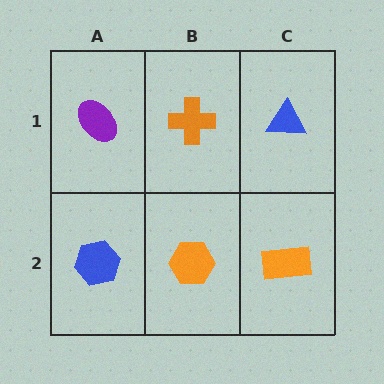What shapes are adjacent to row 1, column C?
An orange rectangle (row 2, column C), an orange cross (row 1, column B).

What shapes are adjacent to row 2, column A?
A purple ellipse (row 1, column A), an orange hexagon (row 2, column B).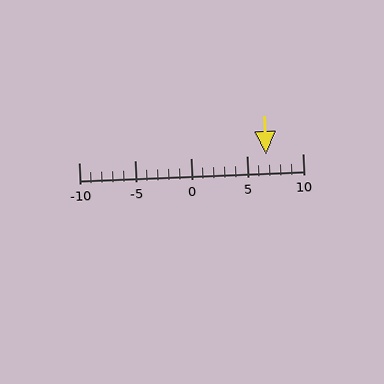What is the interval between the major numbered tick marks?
The major tick marks are spaced 5 units apart.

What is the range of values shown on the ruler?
The ruler shows values from -10 to 10.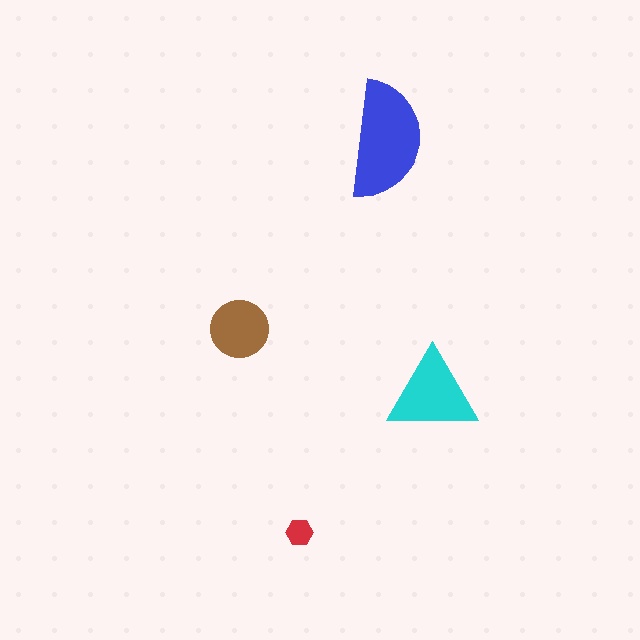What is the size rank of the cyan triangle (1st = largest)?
2nd.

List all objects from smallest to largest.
The red hexagon, the brown circle, the cyan triangle, the blue semicircle.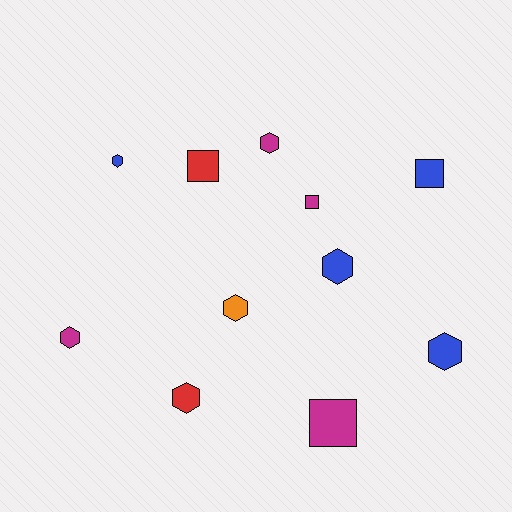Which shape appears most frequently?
Hexagon, with 7 objects.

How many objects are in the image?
There are 11 objects.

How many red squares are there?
There is 1 red square.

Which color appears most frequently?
Blue, with 4 objects.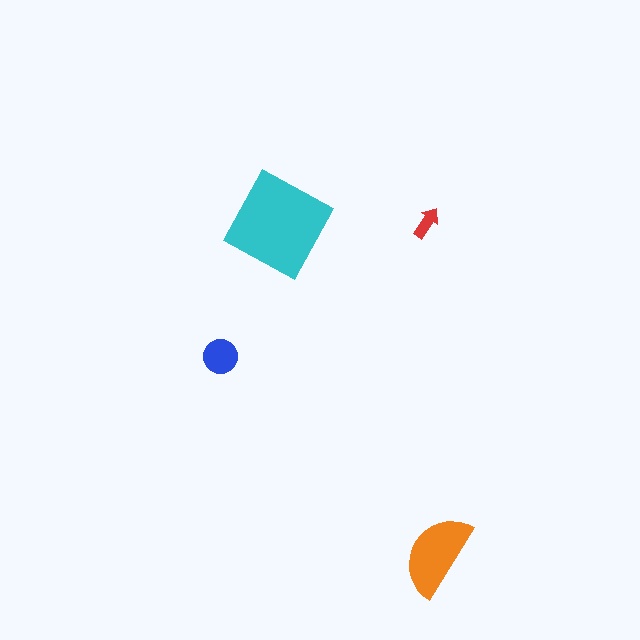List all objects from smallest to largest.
The red arrow, the blue circle, the orange semicircle, the cyan square.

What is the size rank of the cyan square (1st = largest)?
1st.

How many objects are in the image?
There are 4 objects in the image.